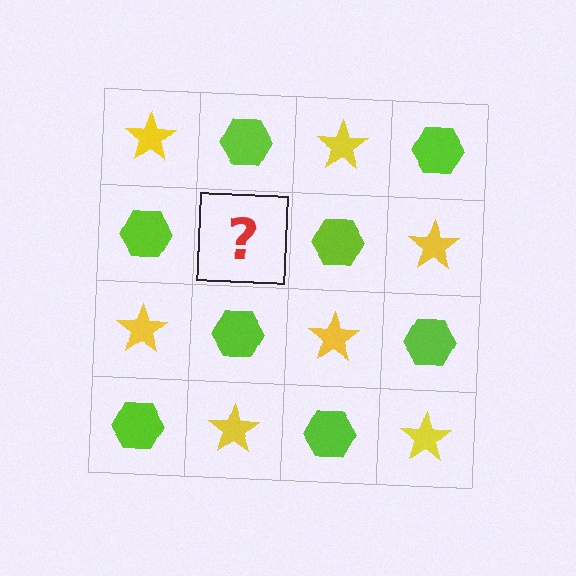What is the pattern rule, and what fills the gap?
The rule is that it alternates yellow star and lime hexagon in a checkerboard pattern. The gap should be filled with a yellow star.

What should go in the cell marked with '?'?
The missing cell should contain a yellow star.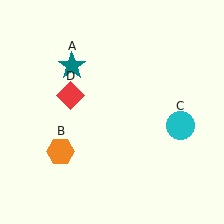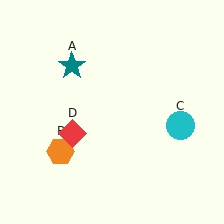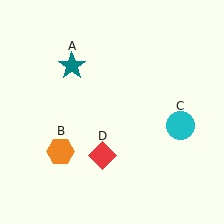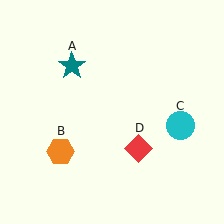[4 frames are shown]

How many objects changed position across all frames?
1 object changed position: red diamond (object D).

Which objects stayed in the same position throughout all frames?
Teal star (object A) and orange hexagon (object B) and cyan circle (object C) remained stationary.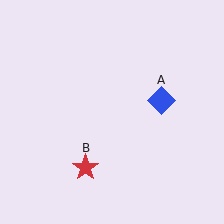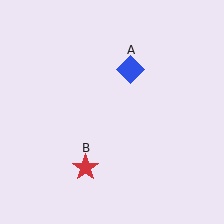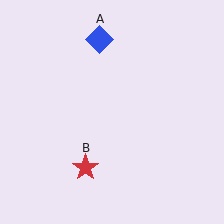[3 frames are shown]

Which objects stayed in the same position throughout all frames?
Red star (object B) remained stationary.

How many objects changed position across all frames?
1 object changed position: blue diamond (object A).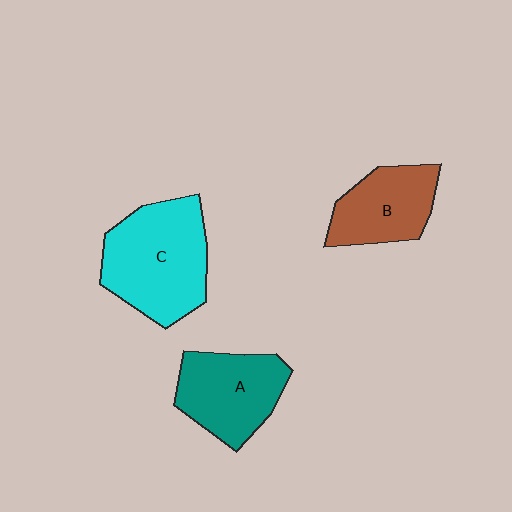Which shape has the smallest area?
Shape B (brown).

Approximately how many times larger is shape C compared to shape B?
Approximately 1.5 times.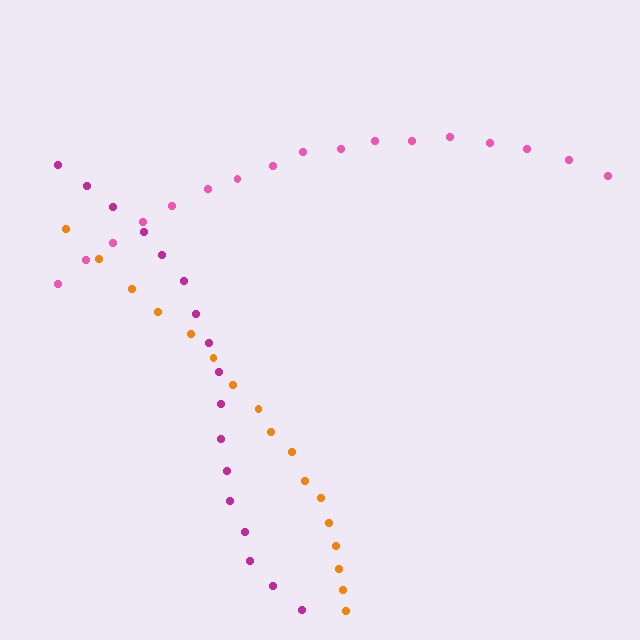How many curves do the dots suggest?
There are 3 distinct paths.